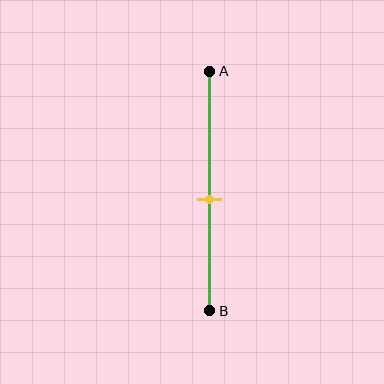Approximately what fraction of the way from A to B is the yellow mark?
The yellow mark is approximately 55% of the way from A to B.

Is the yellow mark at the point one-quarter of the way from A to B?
No, the mark is at about 55% from A, not at the 25% one-quarter point.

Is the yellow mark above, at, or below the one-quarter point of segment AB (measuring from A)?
The yellow mark is below the one-quarter point of segment AB.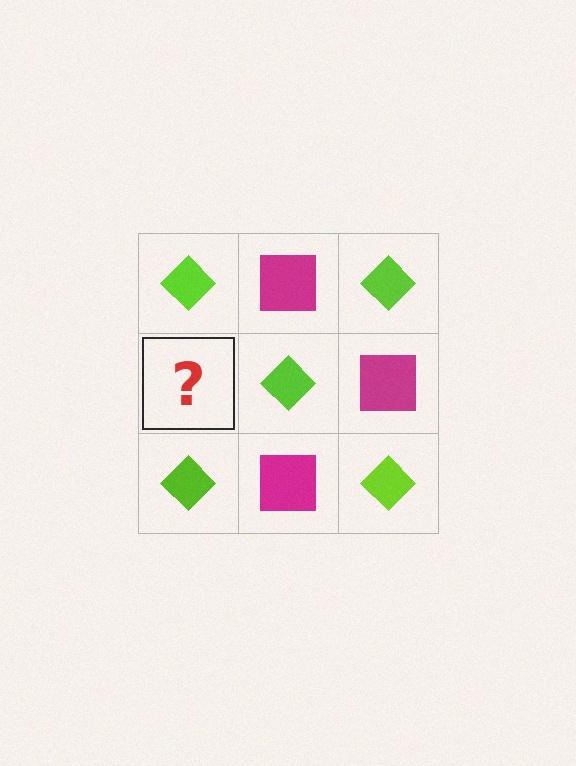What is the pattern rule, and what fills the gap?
The rule is that it alternates lime diamond and magenta square in a checkerboard pattern. The gap should be filled with a magenta square.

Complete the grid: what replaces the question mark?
The question mark should be replaced with a magenta square.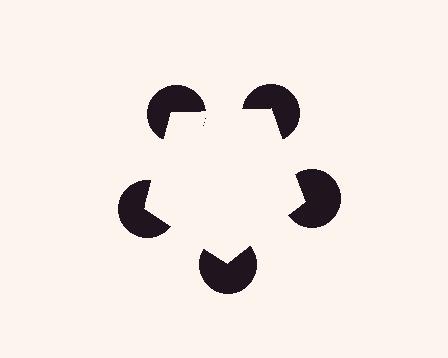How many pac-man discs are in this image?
There are 5 — one at each vertex of the illusory pentagon.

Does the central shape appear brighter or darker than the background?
It typically appears slightly brighter than the background, even though no actual brightness change is drawn.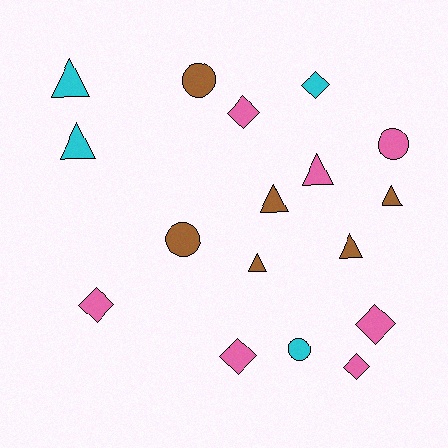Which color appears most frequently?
Pink, with 7 objects.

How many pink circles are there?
There is 1 pink circle.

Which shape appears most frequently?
Triangle, with 7 objects.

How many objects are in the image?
There are 17 objects.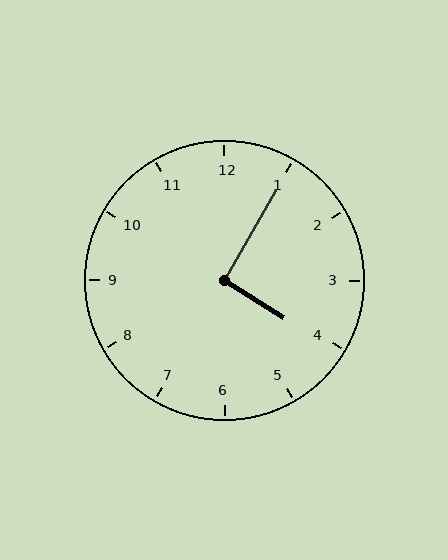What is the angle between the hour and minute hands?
Approximately 92 degrees.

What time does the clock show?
4:05.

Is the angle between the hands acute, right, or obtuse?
It is right.